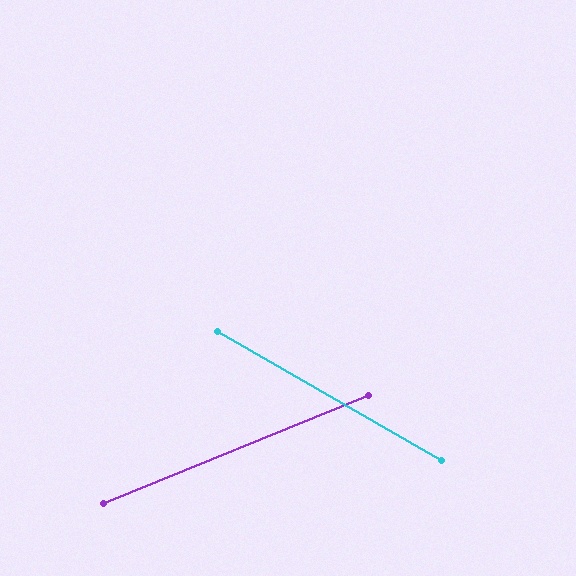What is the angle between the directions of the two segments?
Approximately 52 degrees.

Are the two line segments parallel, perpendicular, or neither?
Neither parallel nor perpendicular — they differ by about 52°.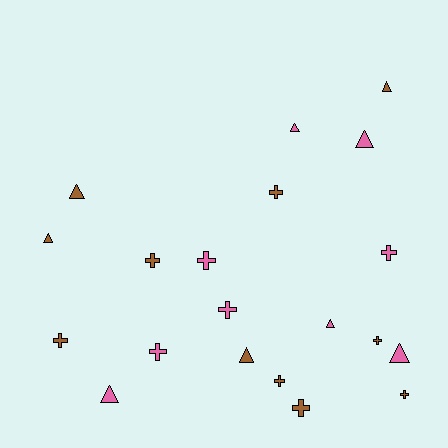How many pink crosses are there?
There are 4 pink crosses.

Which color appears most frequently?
Brown, with 11 objects.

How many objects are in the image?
There are 20 objects.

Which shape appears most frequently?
Cross, with 11 objects.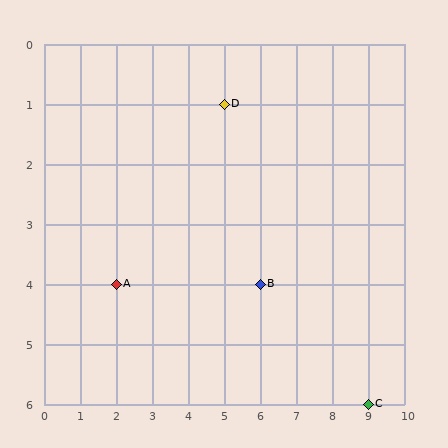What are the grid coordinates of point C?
Point C is at grid coordinates (9, 6).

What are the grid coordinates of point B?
Point B is at grid coordinates (6, 4).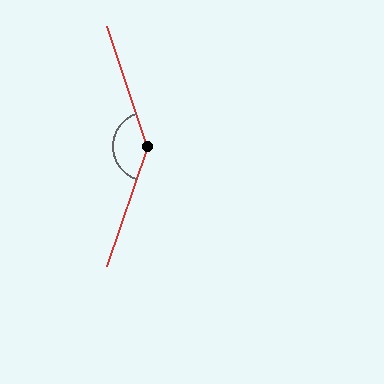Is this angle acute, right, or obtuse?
It is obtuse.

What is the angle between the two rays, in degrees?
Approximately 143 degrees.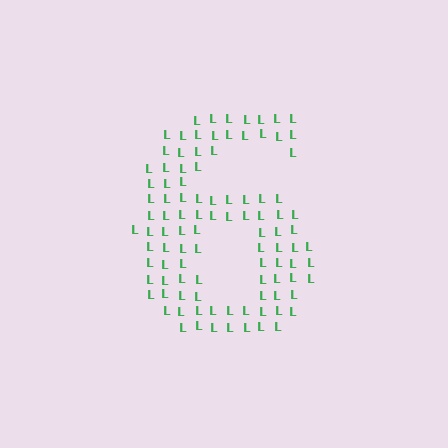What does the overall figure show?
The overall figure shows the digit 6.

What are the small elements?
The small elements are letter L's.